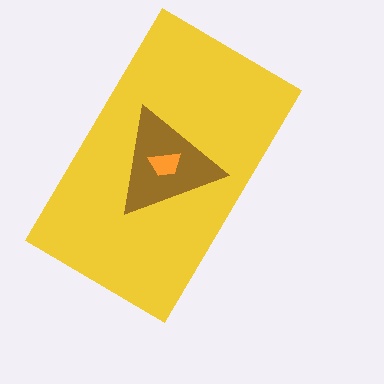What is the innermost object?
The orange trapezoid.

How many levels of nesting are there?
3.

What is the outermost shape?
The yellow rectangle.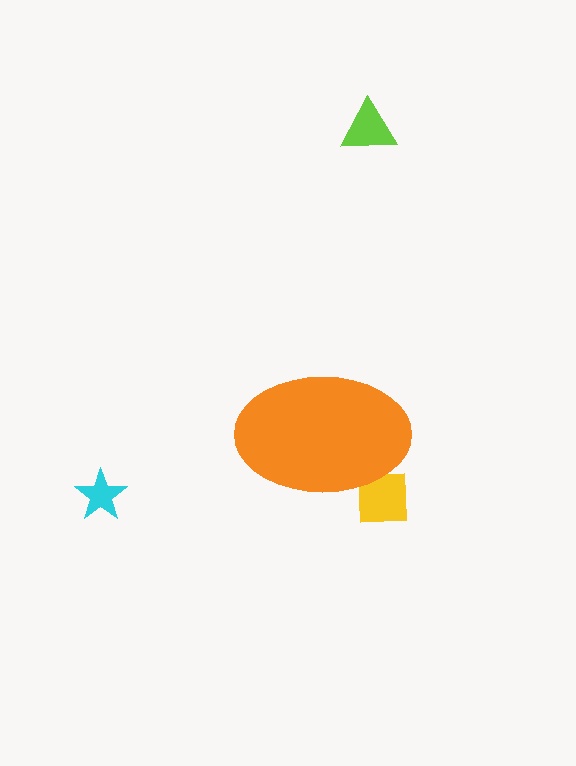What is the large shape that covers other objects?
An orange ellipse.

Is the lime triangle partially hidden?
No, the lime triangle is fully visible.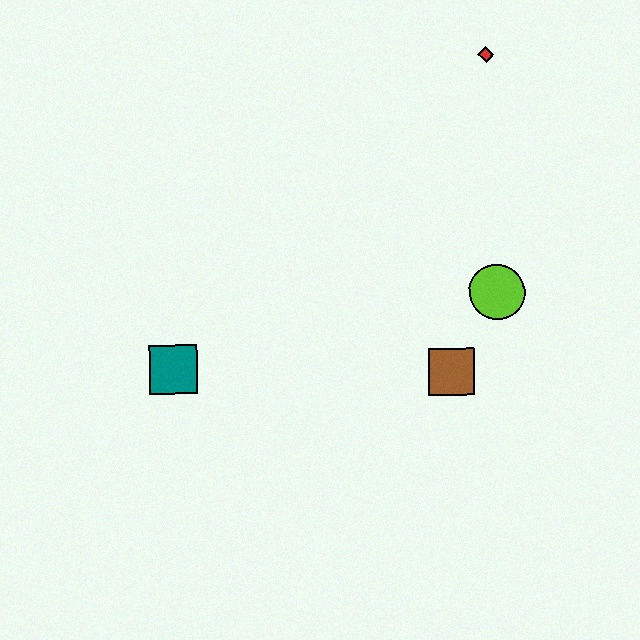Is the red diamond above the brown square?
Yes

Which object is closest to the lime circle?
The brown square is closest to the lime circle.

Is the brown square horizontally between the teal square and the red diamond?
Yes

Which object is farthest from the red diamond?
The teal square is farthest from the red diamond.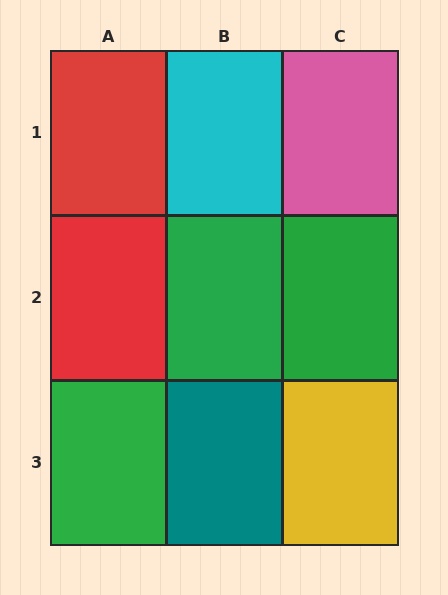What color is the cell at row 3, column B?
Teal.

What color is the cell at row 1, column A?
Red.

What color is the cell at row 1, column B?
Cyan.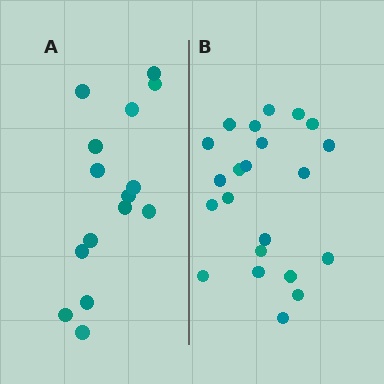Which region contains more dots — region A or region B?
Region B (the right region) has more dots.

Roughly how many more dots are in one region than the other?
Region B has roughly 8 or so more dots than region A.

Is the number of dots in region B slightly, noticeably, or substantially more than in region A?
Region B has substantially more. The ratio is roughly 1.5 to 1.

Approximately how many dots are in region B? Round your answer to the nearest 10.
About 20 dots. (The exact count is 22, which rounds to 20.)